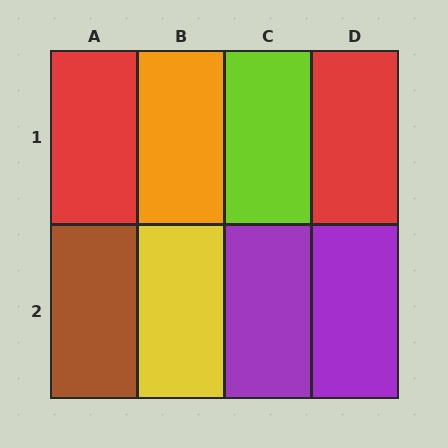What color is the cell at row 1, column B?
Orange.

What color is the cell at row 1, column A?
Red.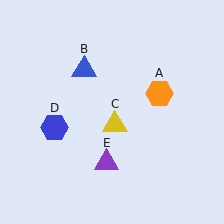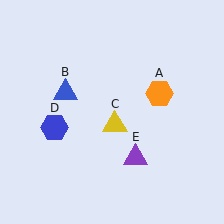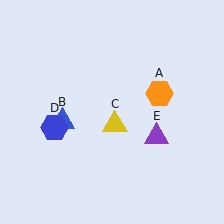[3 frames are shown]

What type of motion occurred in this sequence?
The blue triangle (object B), purple triangle (object E) rotated counterclockwise around the center of the scene.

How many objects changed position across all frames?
2 objects changed position: blue triangle (object B), purple triangle (object E).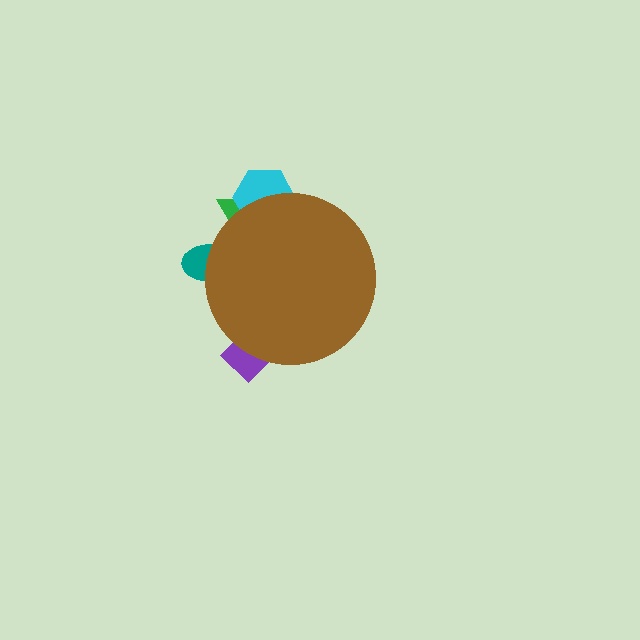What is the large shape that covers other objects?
A brown circle.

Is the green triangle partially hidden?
Yes, the green triangle is partially hidden behind the brown circle.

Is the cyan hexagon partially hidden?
Yes, the cyan hexagon is partially hidden behind the brown circle.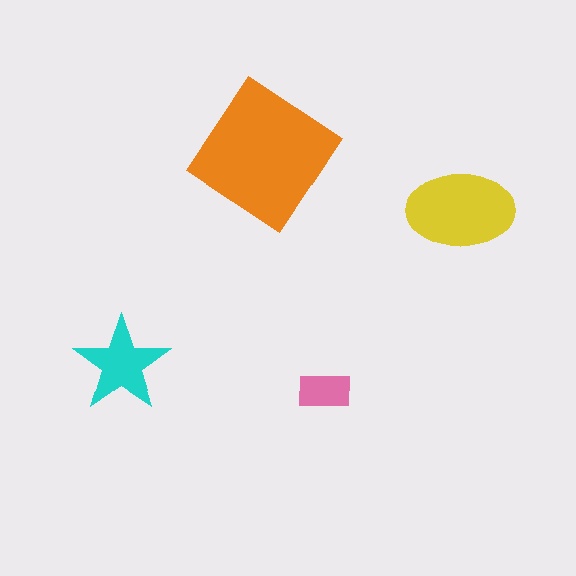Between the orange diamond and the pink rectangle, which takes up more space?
The orange diamond.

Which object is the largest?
The orange diamond.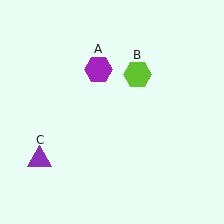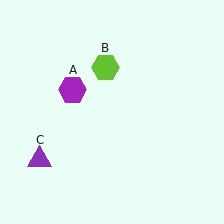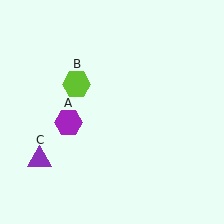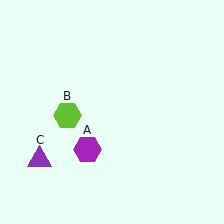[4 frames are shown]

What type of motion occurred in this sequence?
The purple hexagon (object A), lime hexagon (object B) rotated counterclockwise around the center of the scene.